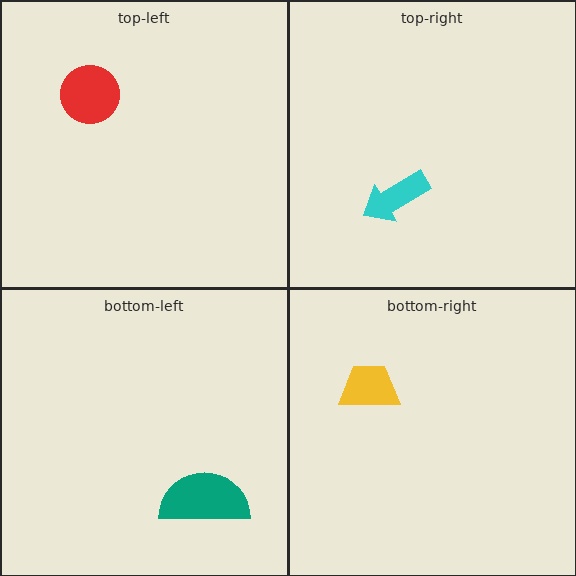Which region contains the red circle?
The top-left region.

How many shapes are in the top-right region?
1.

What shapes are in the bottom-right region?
The yellow trapezoid.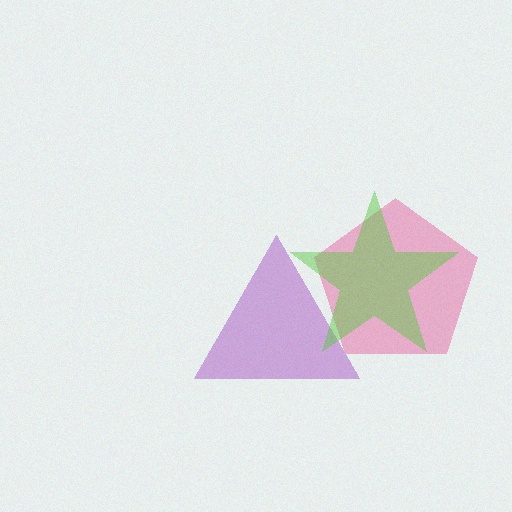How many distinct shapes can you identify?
There are 3 distinct shapes: a purple triangle, a pink pentagon, a lime star.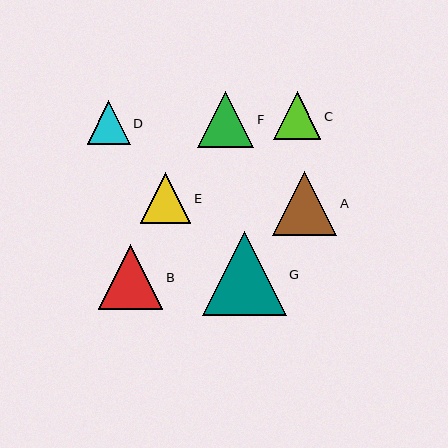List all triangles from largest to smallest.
From largest to smallest: G, B, A, F, E, C, D.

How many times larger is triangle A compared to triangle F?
Triangle A is approximately 1.1 times the size of triangle F.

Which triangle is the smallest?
Triangle D is the smallest with a size of approximately 43 pixels.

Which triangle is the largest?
Triangle G is the largest with a size of approximately 84 pixels.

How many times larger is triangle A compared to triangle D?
Triangle A is approximately 1.5 times the size of triangle D.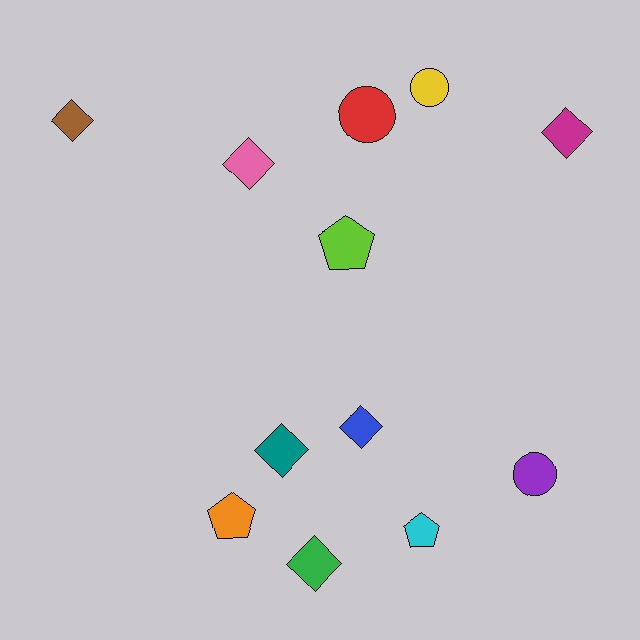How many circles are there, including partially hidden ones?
There are 3 circles.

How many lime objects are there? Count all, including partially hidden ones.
There is 1 lime object.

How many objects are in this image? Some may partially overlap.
There are 12 objects.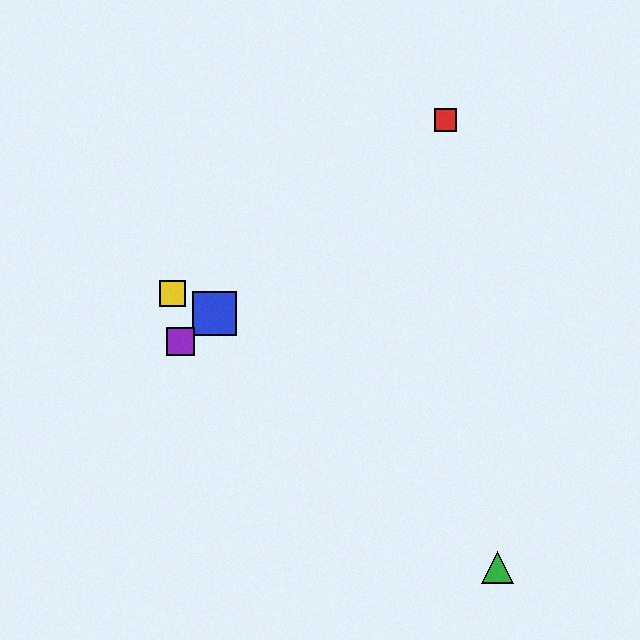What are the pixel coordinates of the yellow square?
The yellow square is at (173, 293).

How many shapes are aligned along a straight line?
3 shapes (the red square, the blue square, the purple square) are aligned along a straight line.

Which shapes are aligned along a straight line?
The red square, the blue square, the purple square are aligned along a straight line.